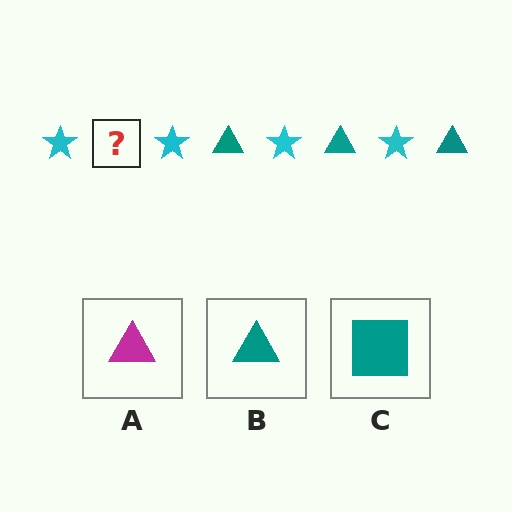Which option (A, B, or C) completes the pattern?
B.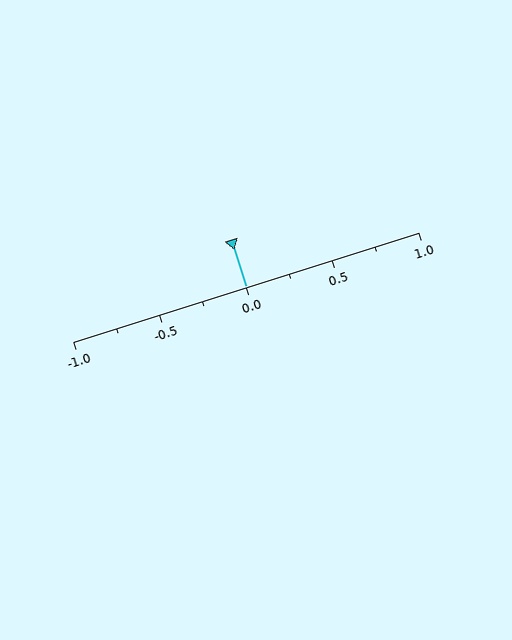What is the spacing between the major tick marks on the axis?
The major ticks are spaced 0.5 apart.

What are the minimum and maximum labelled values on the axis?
The axis runs from -1.0 to 1.0.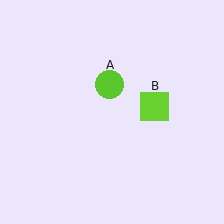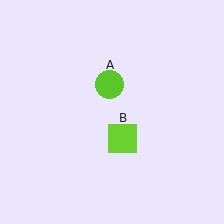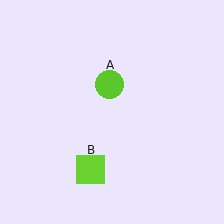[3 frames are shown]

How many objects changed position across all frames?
1 object changed position: lime square (object B).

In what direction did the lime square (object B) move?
The lime square (object B) moved down and to the left.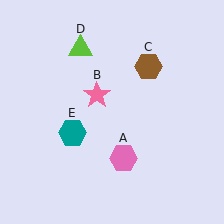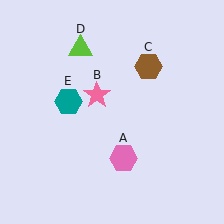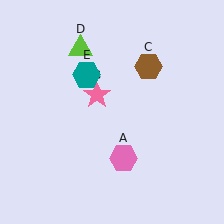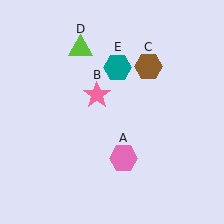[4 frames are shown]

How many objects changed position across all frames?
1 object changed position: teal hexagon (object E).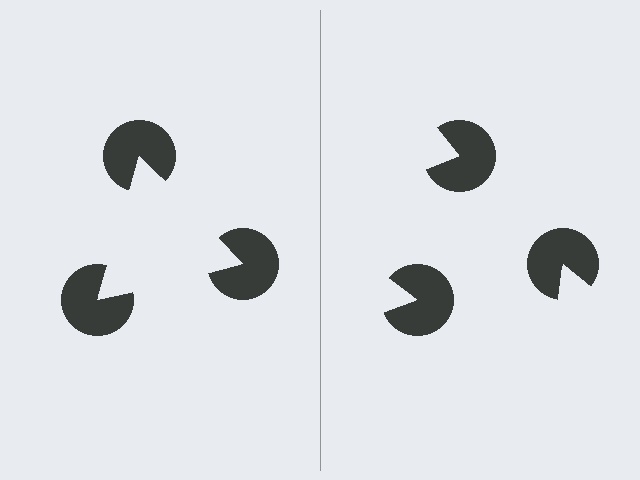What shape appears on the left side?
An illusory triangle.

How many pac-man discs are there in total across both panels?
6 — 3 on each side.